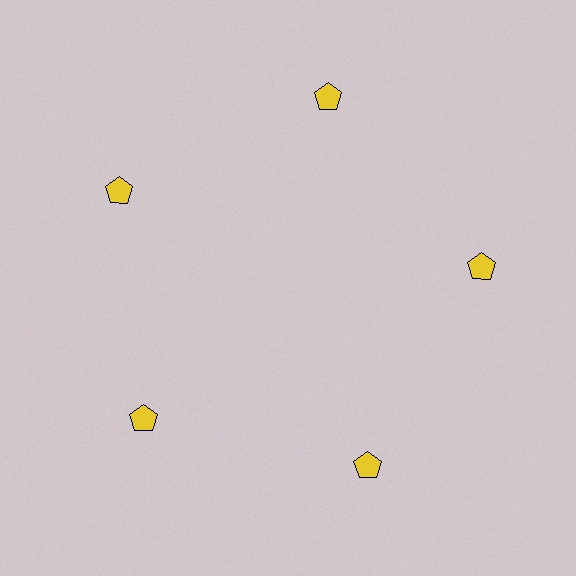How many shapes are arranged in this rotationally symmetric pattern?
There are 5 shapes, arranged in 5 groups of 1.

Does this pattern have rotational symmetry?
Yes, this pattern has 5-fold rotational symmetry. It looks the same after rotating 72 degrees around the center.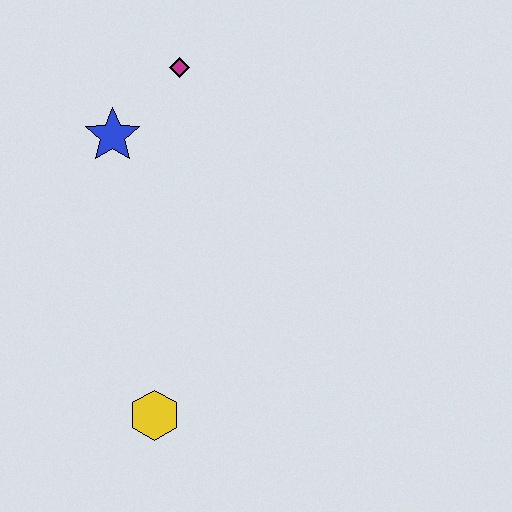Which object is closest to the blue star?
The magenta diamond is closest to the blue star.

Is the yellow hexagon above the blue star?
No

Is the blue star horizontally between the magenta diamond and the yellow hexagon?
No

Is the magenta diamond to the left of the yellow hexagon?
No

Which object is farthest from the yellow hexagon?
The magenta diamond is farthest from the yellow hexagon.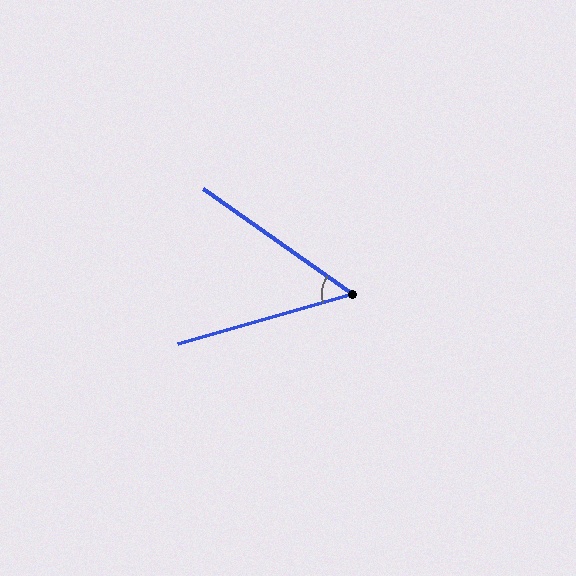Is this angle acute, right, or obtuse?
It is acute.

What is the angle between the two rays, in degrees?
Approximately 51 degrees.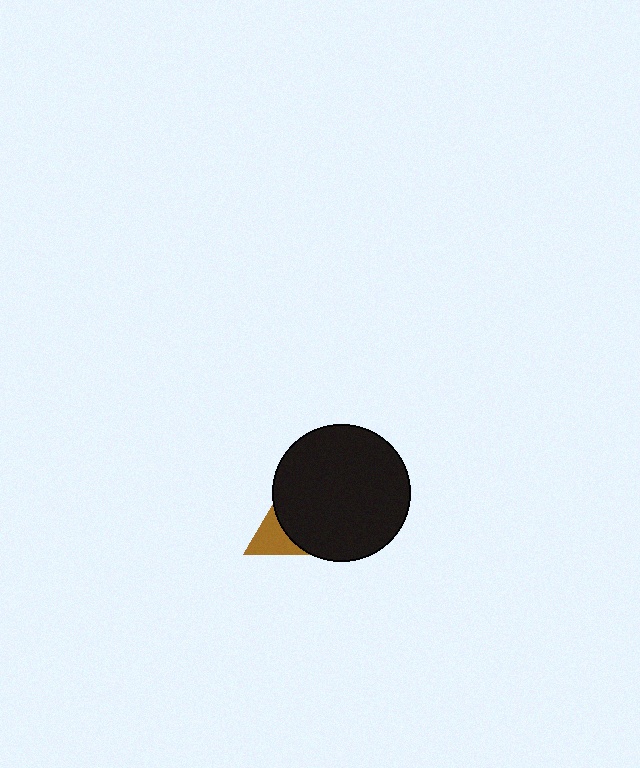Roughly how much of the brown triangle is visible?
A small part of it is visible (roughly 34%).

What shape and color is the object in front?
The object in front is a black circle.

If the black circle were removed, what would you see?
You would see the complete brown triangle.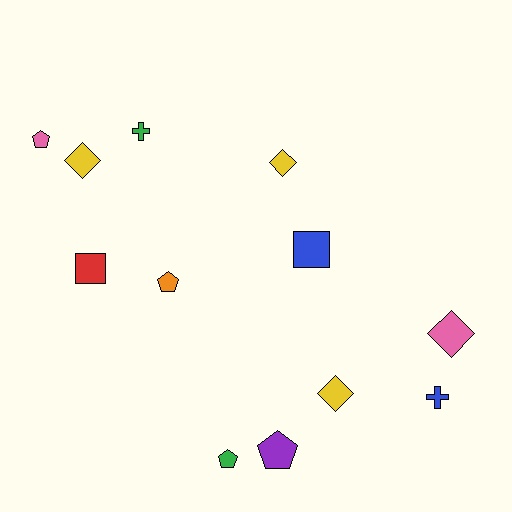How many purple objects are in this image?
There is 1 purple object.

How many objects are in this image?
There are 12 objects.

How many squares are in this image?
There are 2 squares.